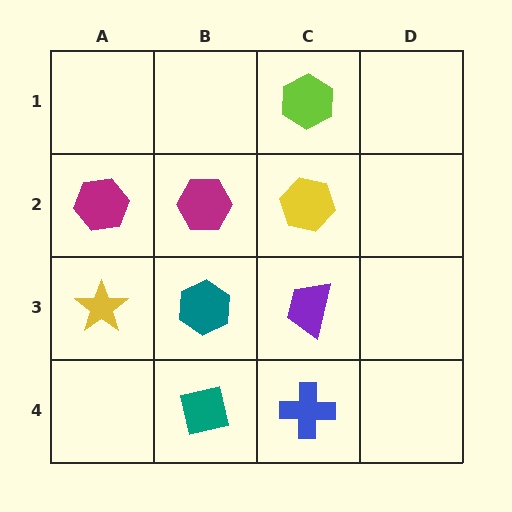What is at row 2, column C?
A yellow hexagon.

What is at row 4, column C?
A blue cross.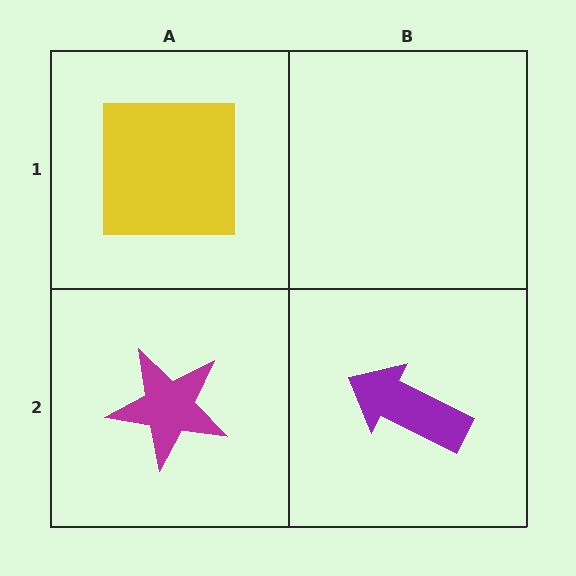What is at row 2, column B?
A purple arrow.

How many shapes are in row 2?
2 shapes.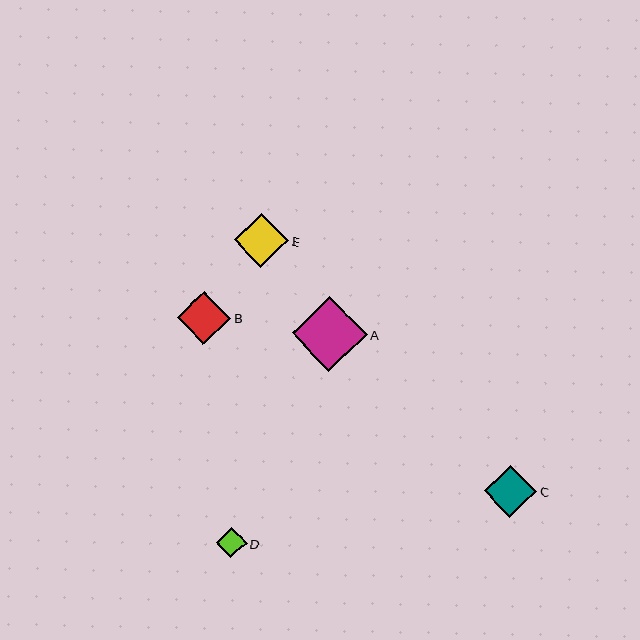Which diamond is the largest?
Diamond A is the largest with a size of approximately 74 pixels.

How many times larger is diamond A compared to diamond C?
Diamond A is approximately 1.4 times the size of diamond C.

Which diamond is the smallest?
Diamond D is the smallest with a size of approximately 30 pixels.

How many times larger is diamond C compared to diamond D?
Diamond C is approximately 1.7 times the size of diamond D.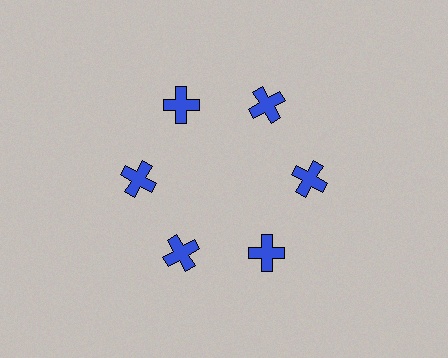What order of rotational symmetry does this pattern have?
This pattern has 6-fold rotational symmetry.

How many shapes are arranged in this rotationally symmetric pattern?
There are 6 shapes, arranged in 6 groups of 1.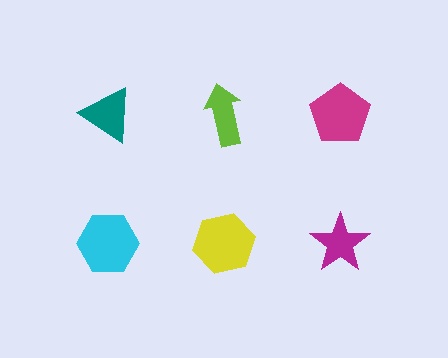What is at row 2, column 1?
A cyan hexagon.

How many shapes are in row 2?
3 shapes.